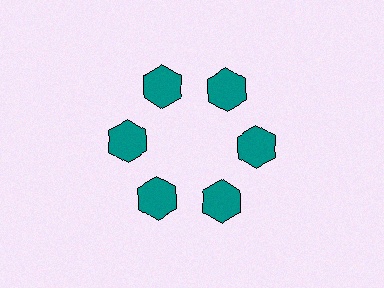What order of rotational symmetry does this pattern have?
This pattern has 6-fold rotational symmetry.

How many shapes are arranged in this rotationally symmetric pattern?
There are 6 shapes, arranged in 6 groups of 1.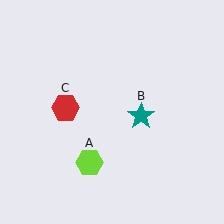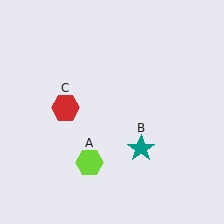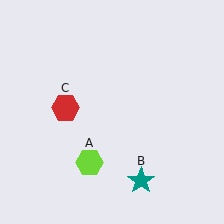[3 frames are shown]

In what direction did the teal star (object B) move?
The teal star (object B) moved down.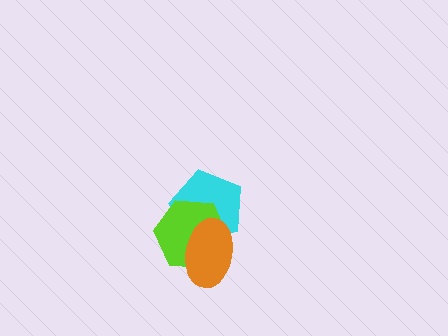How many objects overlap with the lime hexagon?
2 objects overlap with the lime hexagon.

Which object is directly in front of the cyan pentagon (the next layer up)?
The lime hexagon is directly in front of the cyan pentagon.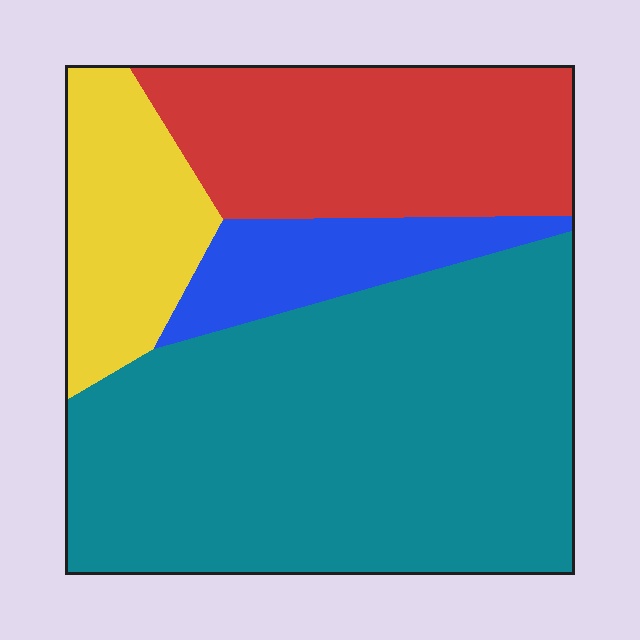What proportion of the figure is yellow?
Yellow takes up about one eighth (1/8) of the figure.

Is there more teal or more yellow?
Teal.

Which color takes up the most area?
Teal, at roughly 55%.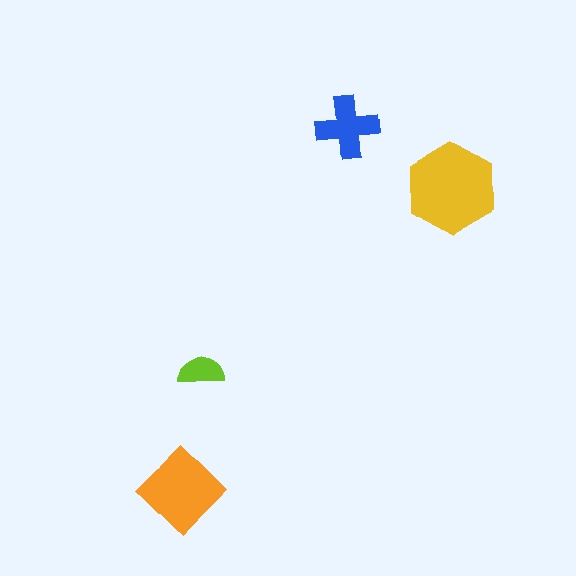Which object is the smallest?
The lime semicircle.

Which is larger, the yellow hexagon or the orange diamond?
The yellow hexagon.